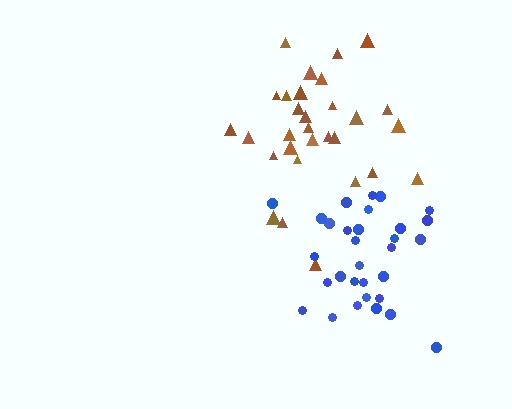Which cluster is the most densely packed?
Blue.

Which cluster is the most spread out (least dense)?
Brown.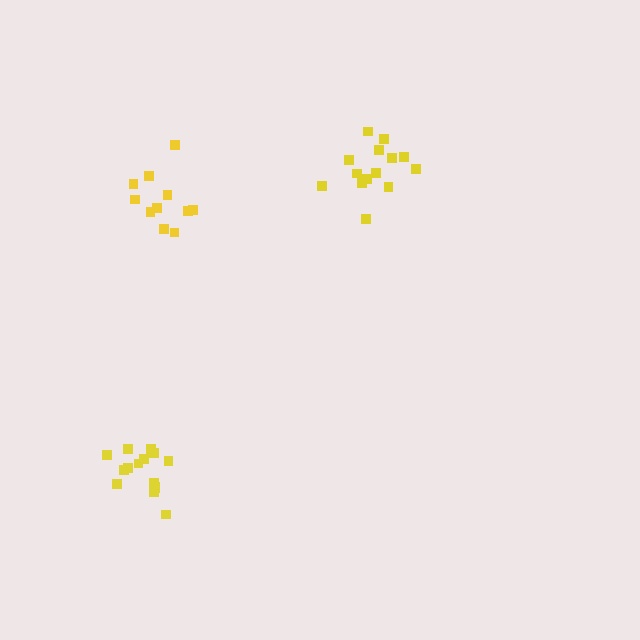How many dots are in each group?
Group 1: 11 dots, Group 2: 14 dots, Group 3: 15 dots (40 total).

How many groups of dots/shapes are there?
There are 3 groups.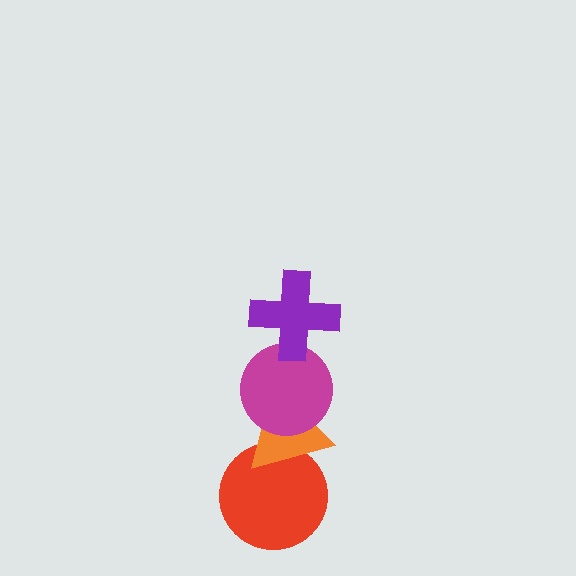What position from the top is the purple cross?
The purple cross is 1st from the top.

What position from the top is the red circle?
The red circle is 4th from the top.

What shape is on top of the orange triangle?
The magenta circle is on top of the orange triangle.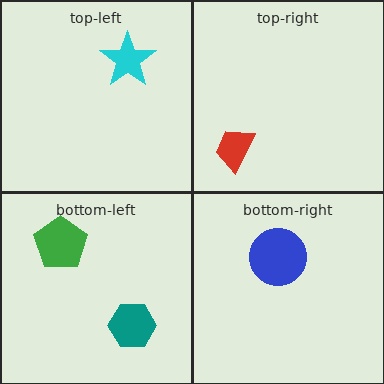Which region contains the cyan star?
The top-left region.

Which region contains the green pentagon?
The bottom-left region.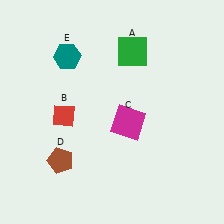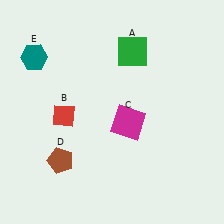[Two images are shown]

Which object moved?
The teal hexagon (E) moved left.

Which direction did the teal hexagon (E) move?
The teal hexagon (E) moved left.